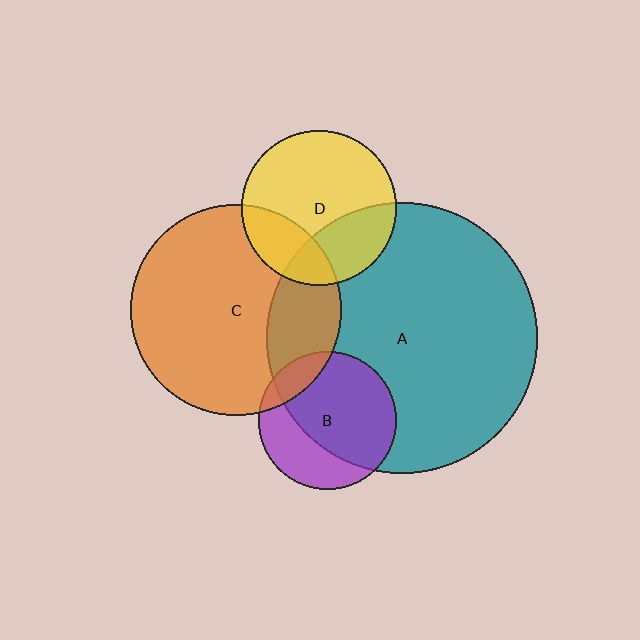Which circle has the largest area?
Circle A (teal).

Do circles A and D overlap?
Yes.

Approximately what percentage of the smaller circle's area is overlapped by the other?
Approximately 30%.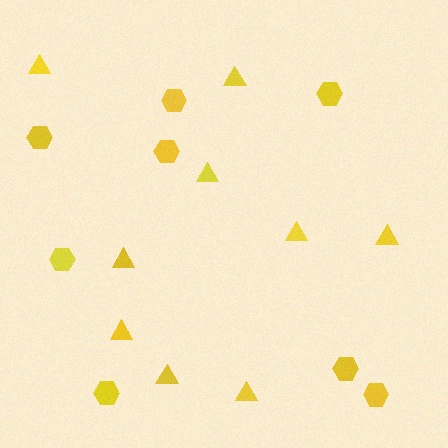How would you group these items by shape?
There are 2 groups: one group of triangles (9) and one group of hexagons (8).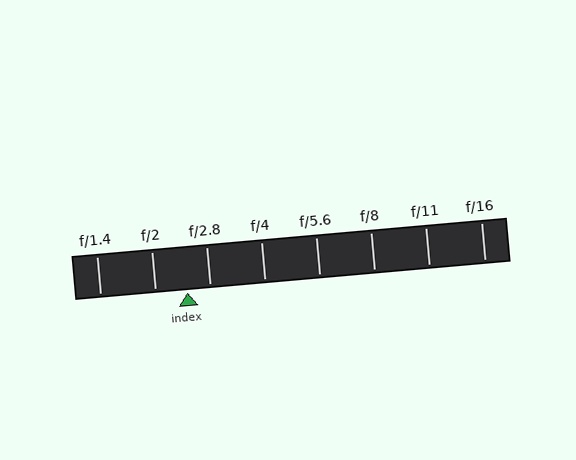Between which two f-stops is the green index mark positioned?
The index mark is between f/2 and f/2.8.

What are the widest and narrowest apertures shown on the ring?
The widest aperture shown is f/1.4 and the narrowest is f/16.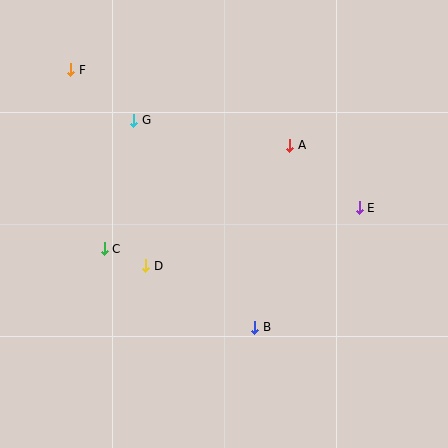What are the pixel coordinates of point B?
Point B is at (255, 327).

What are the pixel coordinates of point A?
Point A is at (290, 145).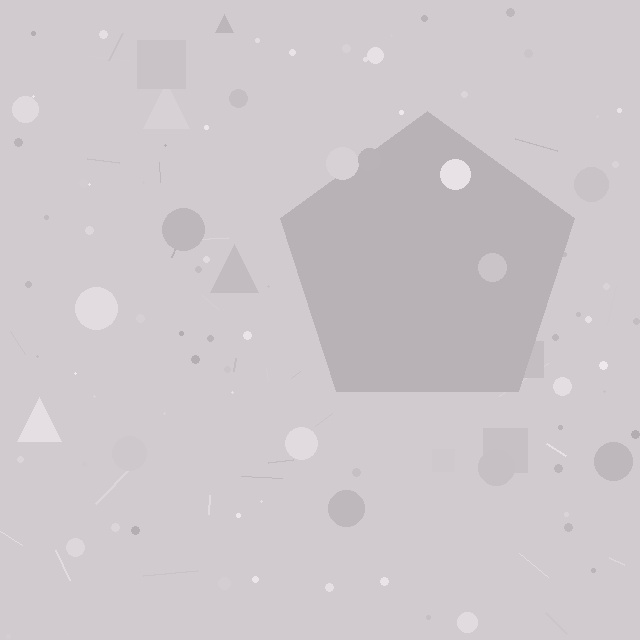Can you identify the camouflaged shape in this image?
The camouflaged shape is a pentagon.